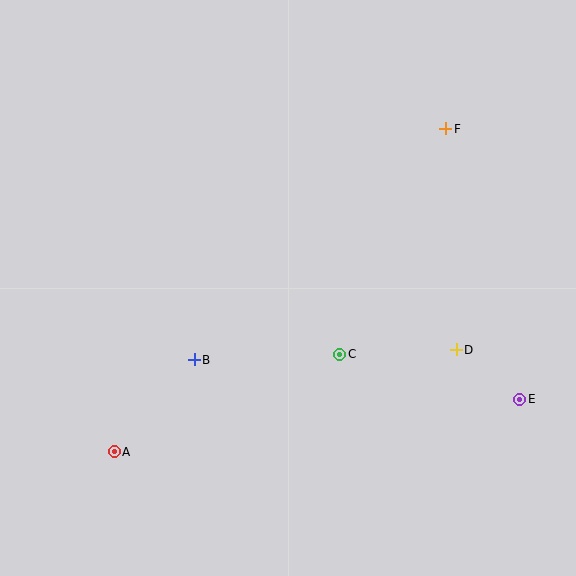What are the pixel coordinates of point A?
Point A is at (114, 452).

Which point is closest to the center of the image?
Point C at (340, 354) is closest to the center.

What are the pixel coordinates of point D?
Point D is at (456, 350).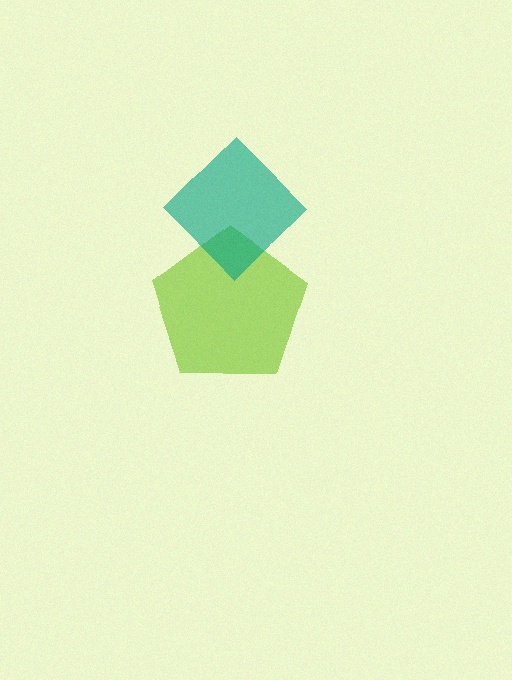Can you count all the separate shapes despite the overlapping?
Yes, there are 2 separate shapes.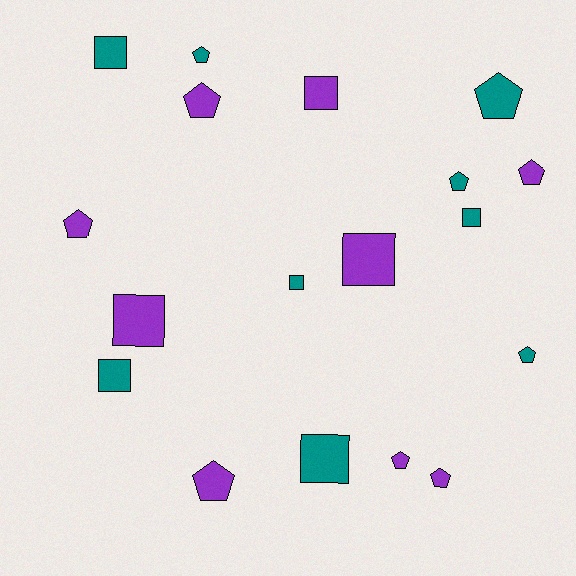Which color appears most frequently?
Teal, with 9 objects.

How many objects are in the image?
There are 18 objects.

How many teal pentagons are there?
There are 4 teal pentagons.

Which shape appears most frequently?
Pentagon, with 10 objects.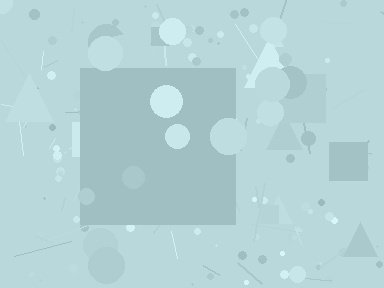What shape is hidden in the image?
A square is hidden in the image.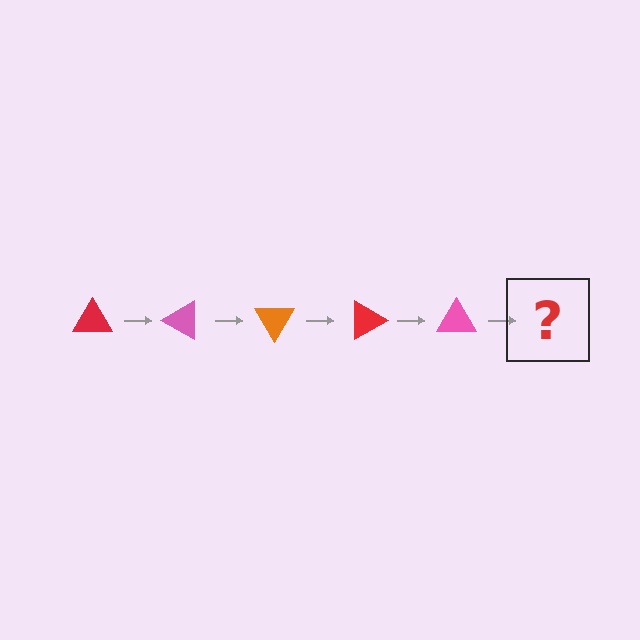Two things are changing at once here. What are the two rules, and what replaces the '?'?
The two rules are that it rotates 30 degrees each step and the color cycles through red, pink, and orange. The '?' should be an orange triangle, rotated 150 degrees from the start.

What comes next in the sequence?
The next element should be an orange triangle, rotated 150 degrees from the start.